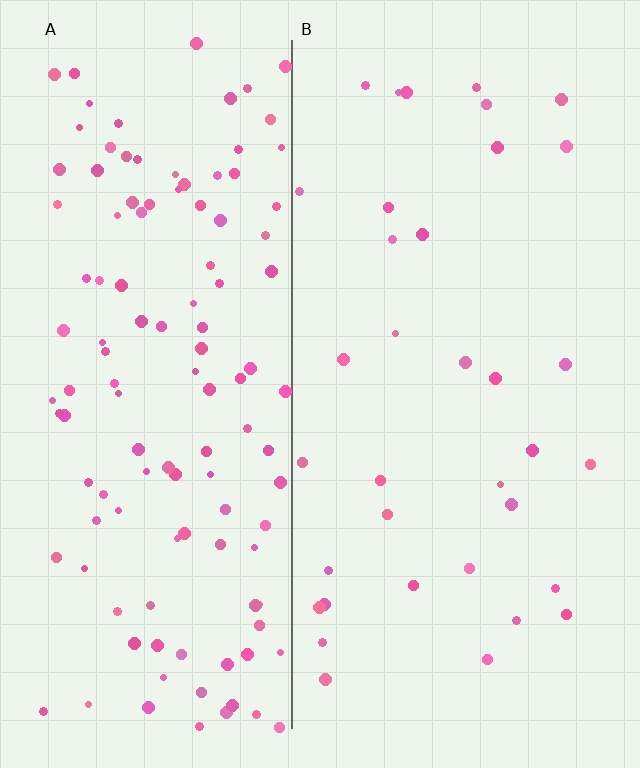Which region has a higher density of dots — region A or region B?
A (the left).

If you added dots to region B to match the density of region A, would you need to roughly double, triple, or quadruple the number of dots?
Approximately triple.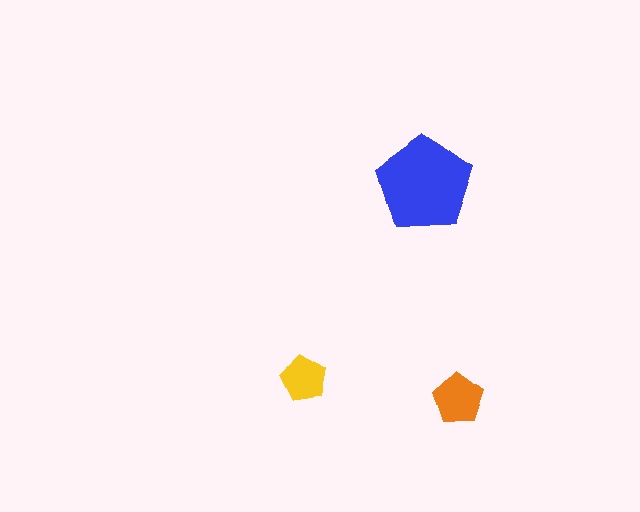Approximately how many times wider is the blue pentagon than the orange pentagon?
About 2 times wider.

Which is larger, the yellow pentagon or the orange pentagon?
The orange one.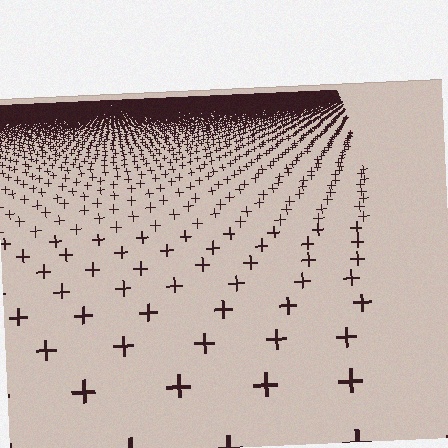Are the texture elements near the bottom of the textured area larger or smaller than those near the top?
Larger. Near the bottom, elements are closer to the viewer and appear at a bigger on-screen size.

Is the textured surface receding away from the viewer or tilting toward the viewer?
The surface is receding away from the viewer. Texture elements get smaller and denser toward the top.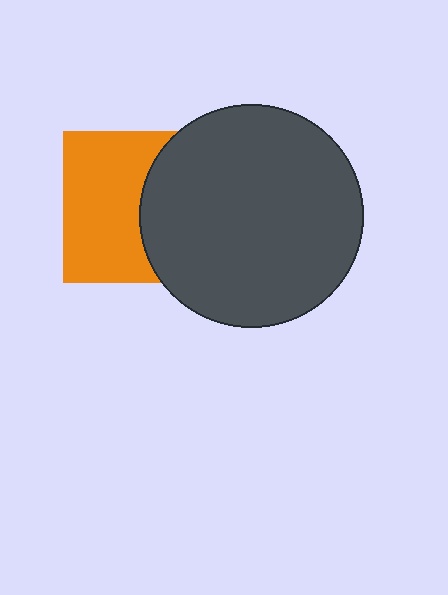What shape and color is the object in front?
The object in front is a dark gray circle.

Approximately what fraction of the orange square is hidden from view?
Roughly 43% of the orange square is hidden behind the dark gray circle.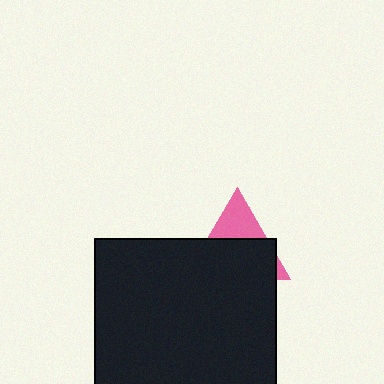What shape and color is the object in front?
The object in front is a black square.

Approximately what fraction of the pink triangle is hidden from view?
Roughly 67% of the pink triangle is hidden behind the black square.